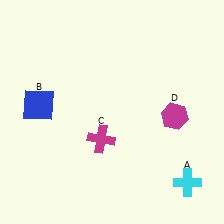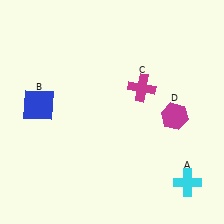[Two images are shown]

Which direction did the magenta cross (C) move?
The magenta cross (C) moved up.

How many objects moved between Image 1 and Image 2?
1 object moved between the two images.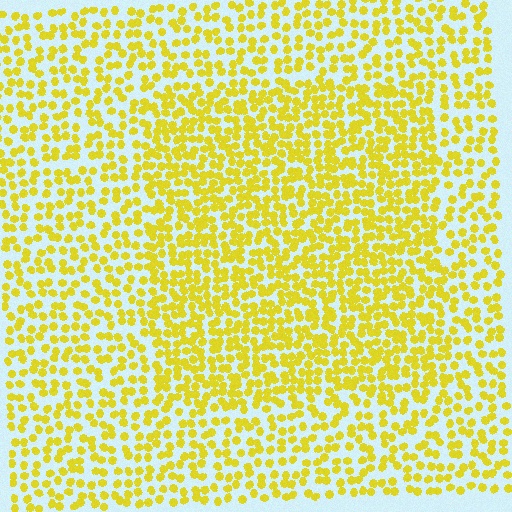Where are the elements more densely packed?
The elements are more densely packed inside the rectangle boundary.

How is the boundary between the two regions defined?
The boundary is defined by a change in element density (approximately 1.6x ratio). All elements are the same color, size, and shape.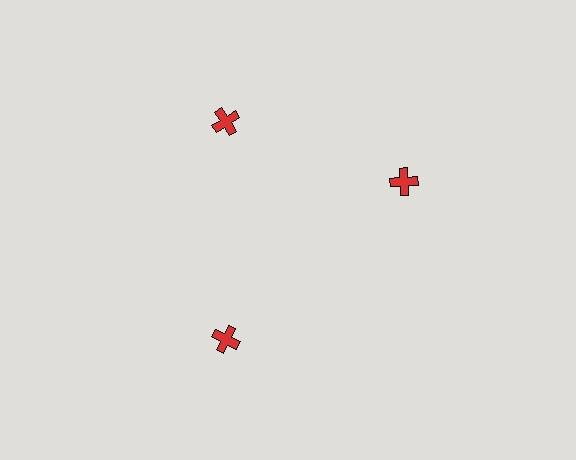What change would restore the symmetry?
The symmetry would be restored by rotating it back into even spacing with its neighbors so that all 3 crosses sit at equal angles and equal distance from the center.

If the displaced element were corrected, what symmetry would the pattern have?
It would have 3-fold rotational symmetry — the pattern would map onto itself every 120 degrees.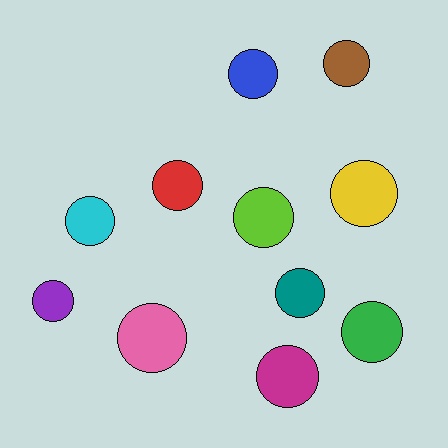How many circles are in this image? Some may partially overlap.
There are 11 circles.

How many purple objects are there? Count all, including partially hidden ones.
There is 1 purple object.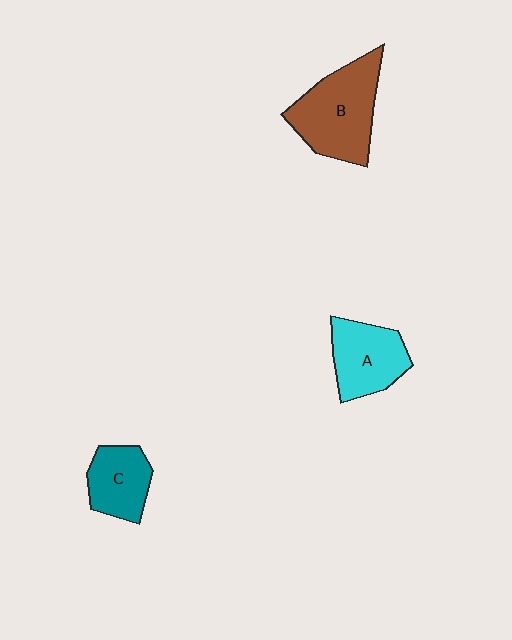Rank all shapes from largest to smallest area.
From largest to smallest: B (brown), A (cyan), C (teal).